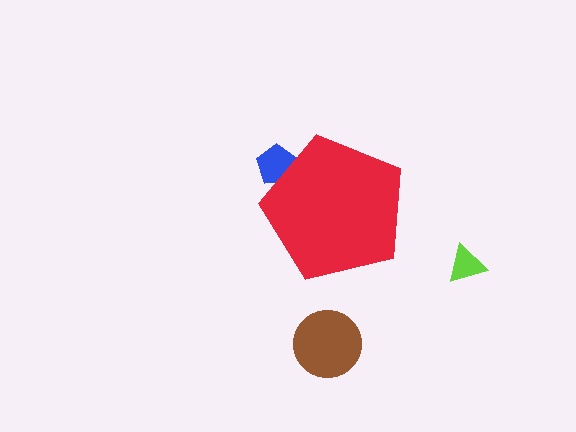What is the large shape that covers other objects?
A red pentagon.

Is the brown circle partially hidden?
No, the brown circle is fully visible.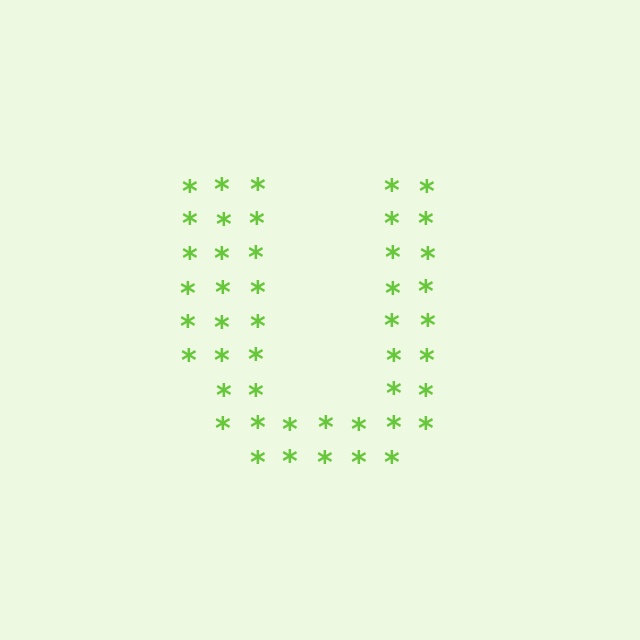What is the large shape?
The large shape is the letter U.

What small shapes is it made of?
It is made of small asterisks.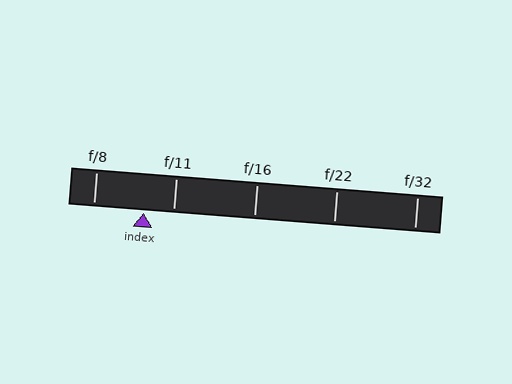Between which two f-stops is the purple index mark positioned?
The index mark is between f/8 and f/11.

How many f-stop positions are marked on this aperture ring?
There are 5 f-stop positions marked.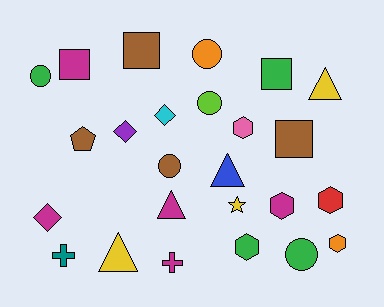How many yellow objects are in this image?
There are 3 yellow objects.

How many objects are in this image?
There are 25 objects.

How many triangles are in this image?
There are 4 triangles.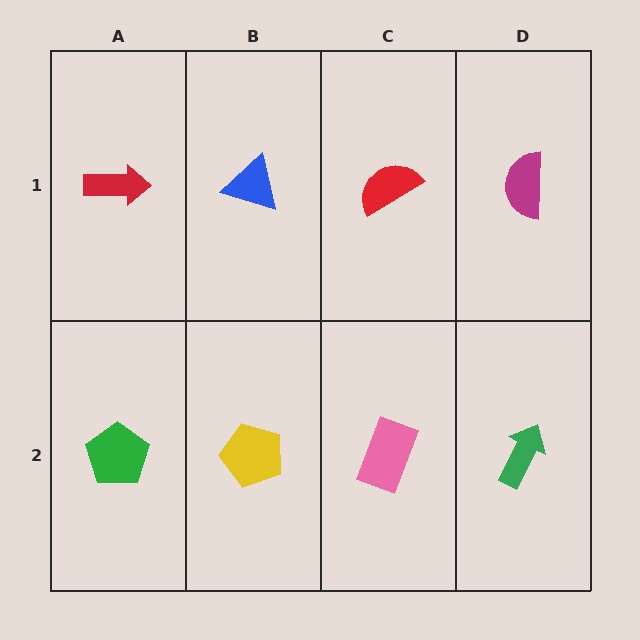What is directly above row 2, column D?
A magenta semicircle.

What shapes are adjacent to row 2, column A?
A red arrow (row 1, column A), a yellow pentagon (row 2, column B).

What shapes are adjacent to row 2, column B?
A blue triangle (row 1, column B), a green pentagon (row 2, column A), a pink rectangle (row 2, column C).